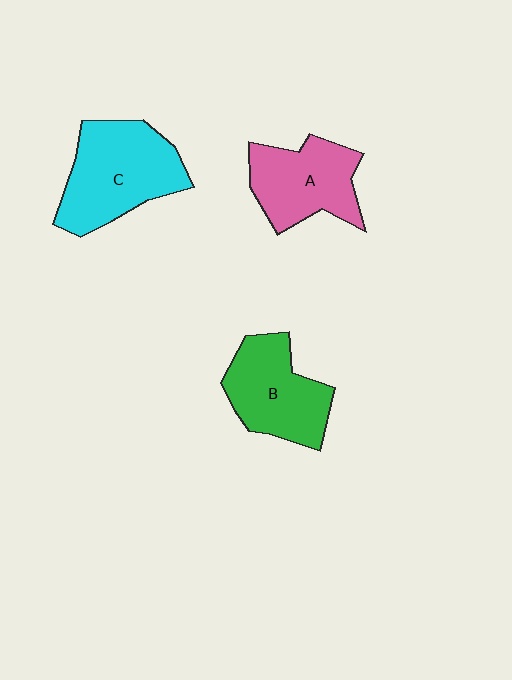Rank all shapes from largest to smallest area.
From largest to smallest: C (cyan), B (green), A (pink).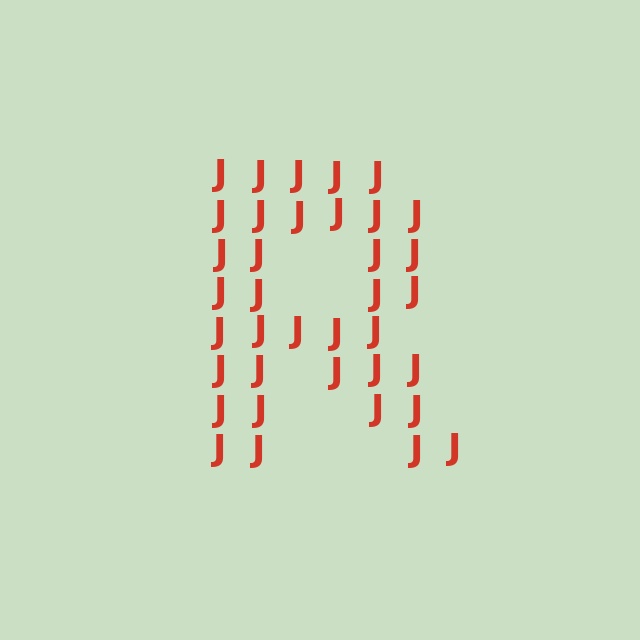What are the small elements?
The small elements are letter J's.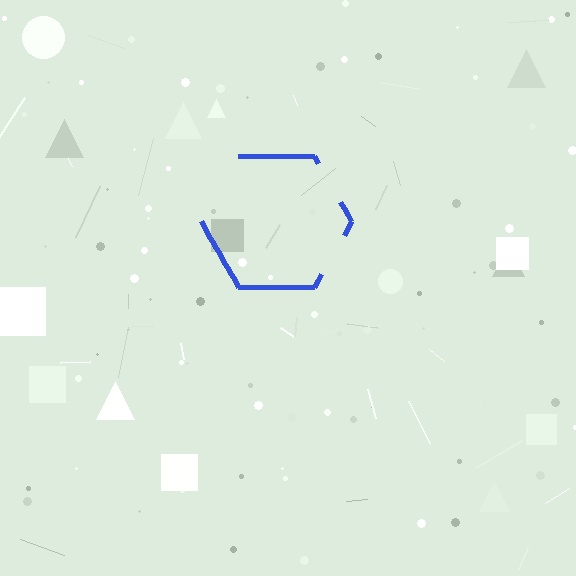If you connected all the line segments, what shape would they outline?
They would outline a hexagon.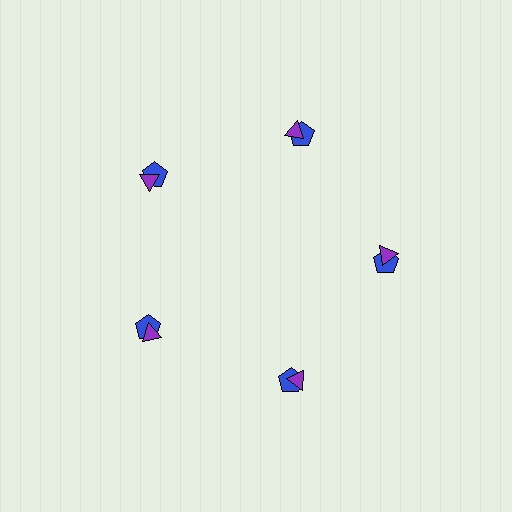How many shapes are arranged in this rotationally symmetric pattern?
There are 10 shapes, arranged in 5 groups of 2.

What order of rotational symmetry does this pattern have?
This pattern has 5-fold rotational symmetry.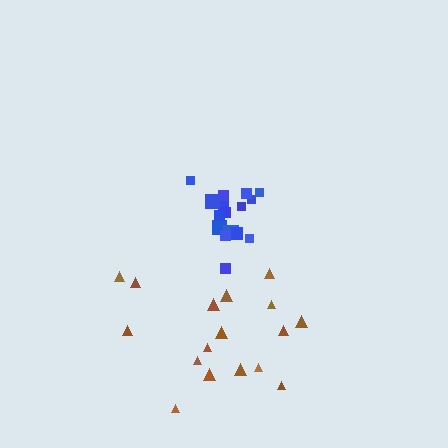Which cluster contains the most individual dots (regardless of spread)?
Brown (17).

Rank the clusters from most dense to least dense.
blue, brown.